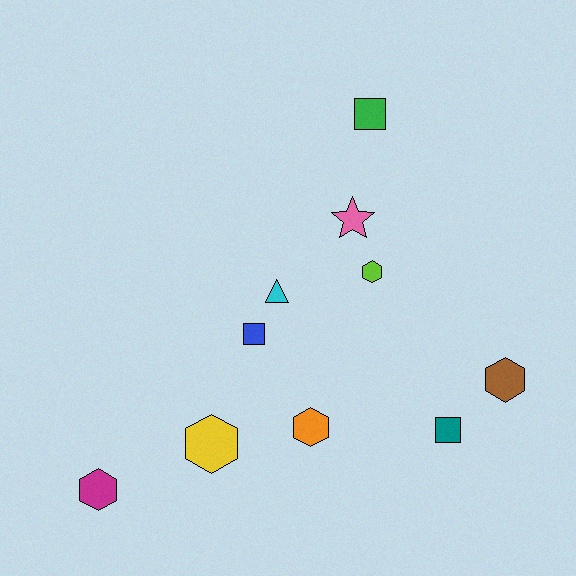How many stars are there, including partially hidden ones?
There is 1 star.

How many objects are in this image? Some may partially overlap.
There are 10 objects.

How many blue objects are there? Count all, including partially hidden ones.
There is 1 blue object.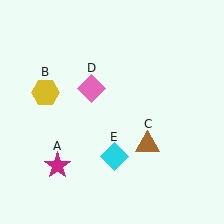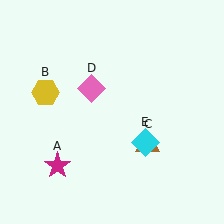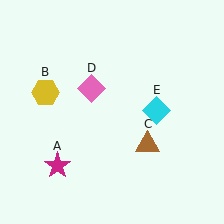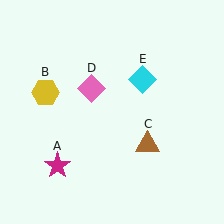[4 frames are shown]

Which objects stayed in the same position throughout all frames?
Magenta star (object A) and yellow hexagon (object B) and brown triangle (object C) and pink diamond (object D) remained stationary.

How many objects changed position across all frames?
1 object changed position: cyan diamond (object E).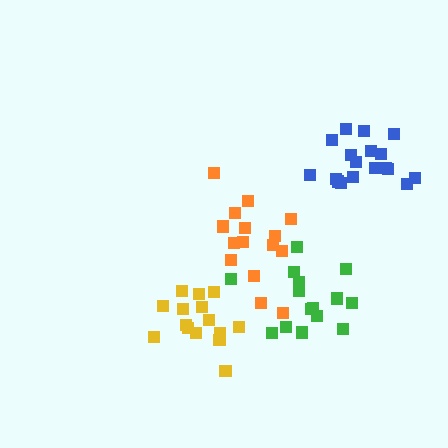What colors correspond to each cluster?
The clusters are colored: orange, blue, yellow, green.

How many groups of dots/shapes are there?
There are 4 groups.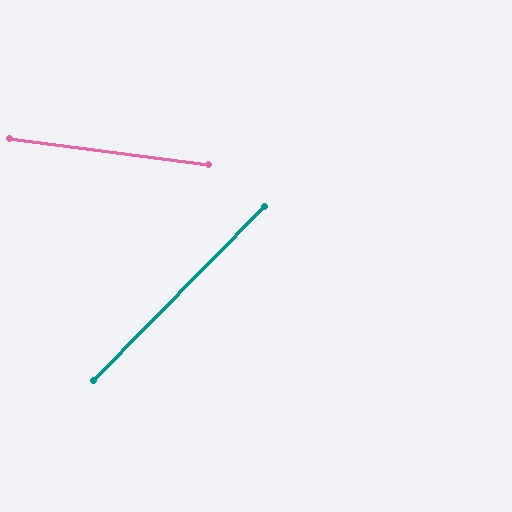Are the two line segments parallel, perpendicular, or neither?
Neither parallel nor perpendicular — they differ by about 53°.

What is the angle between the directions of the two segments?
Approximately 53 degrees.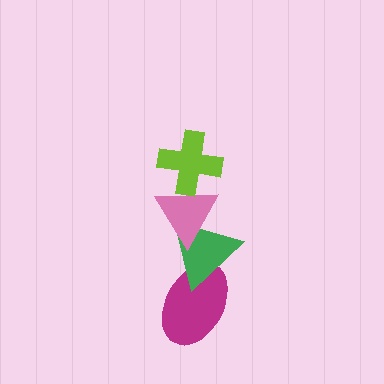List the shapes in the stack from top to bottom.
From top to bottom: the lime cross, the pink triangle, the green triangle, the magenta ellipse.